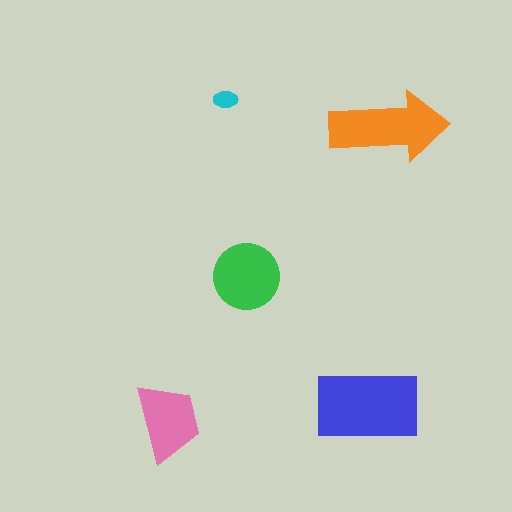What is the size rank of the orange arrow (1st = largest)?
2nd.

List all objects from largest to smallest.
The blue rectangle, the orange arrow, the green circle, the pink trapezoid, the cyan ellipse.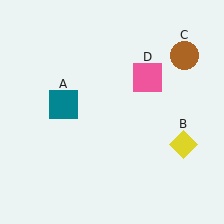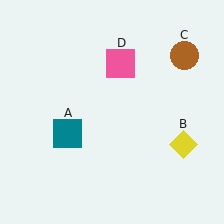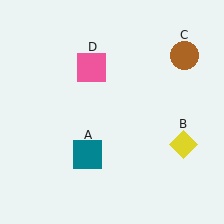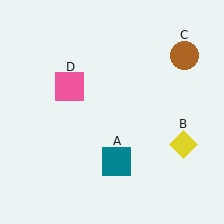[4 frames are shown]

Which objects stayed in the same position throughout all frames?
Yellow diamond (object B) and brown circle (object C) remained stationary.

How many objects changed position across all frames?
2 objects changed position: teal square (object A), pink square (object D).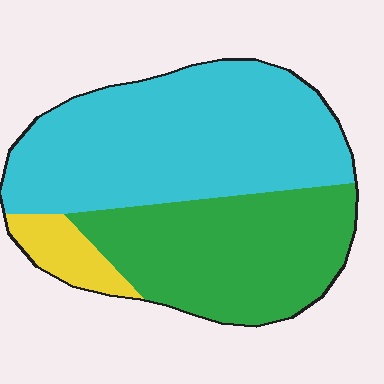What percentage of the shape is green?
Green covers 38% of the shape.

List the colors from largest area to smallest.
From largest to smallest: cyan, green, yellow.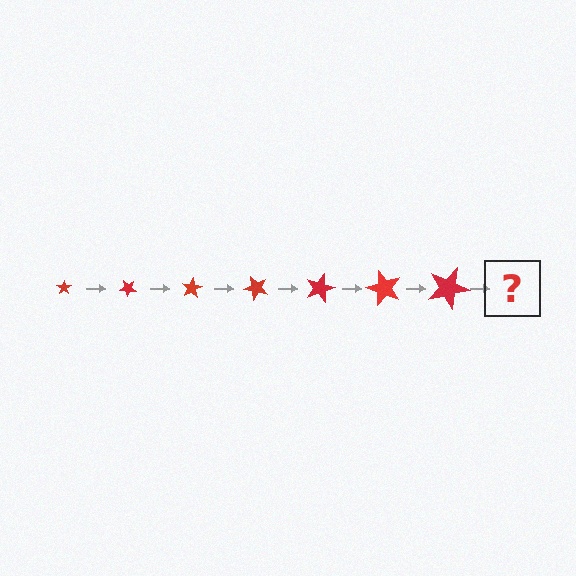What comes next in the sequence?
The next element should be a star, larger than the previous one and rotated 280 degrees from the start.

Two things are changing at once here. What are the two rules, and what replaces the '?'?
The two rules are that the star grows larger each step and it rotates 40 degrees each step. The '?' should be a star, larger than the previous one and rotated 280 degrees from the start.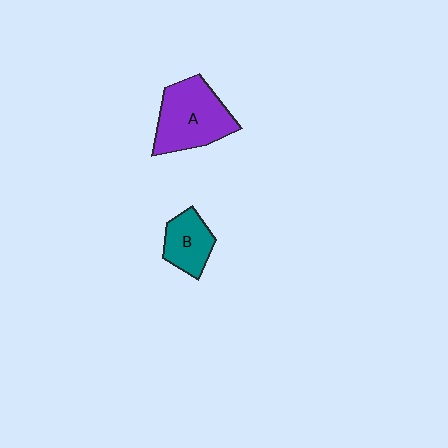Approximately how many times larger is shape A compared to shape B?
Approximately 1.8 times.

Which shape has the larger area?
Shape A (purple).